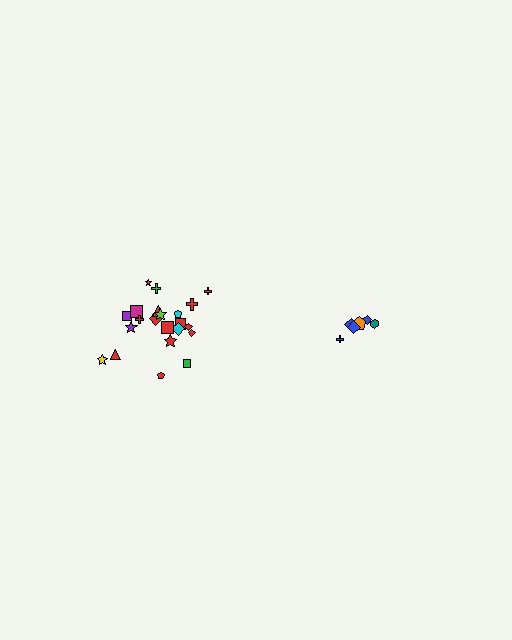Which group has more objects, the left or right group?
The left group.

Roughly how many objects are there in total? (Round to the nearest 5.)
Roughly 30 objects in total.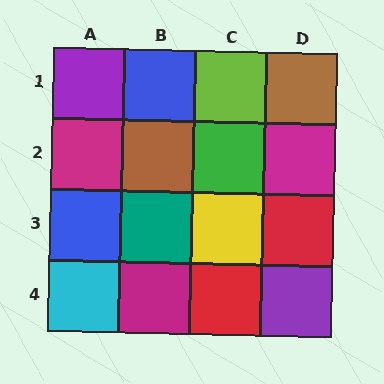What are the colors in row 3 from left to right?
Blue, teal, yellow, red.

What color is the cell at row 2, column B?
Brown.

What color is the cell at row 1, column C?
Lime.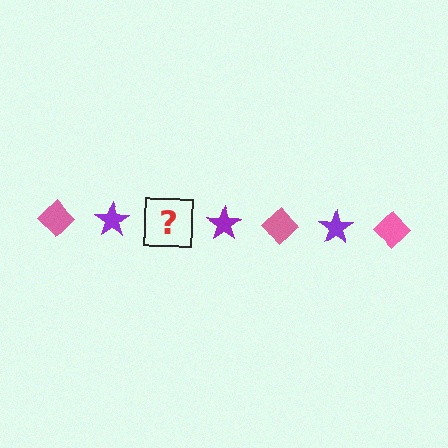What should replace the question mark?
The question mark should be replaced with a pink diamond.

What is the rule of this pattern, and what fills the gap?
The rule is that the pattern alternates between pink diamond and purple star. The gap should be filled with a pink diamond.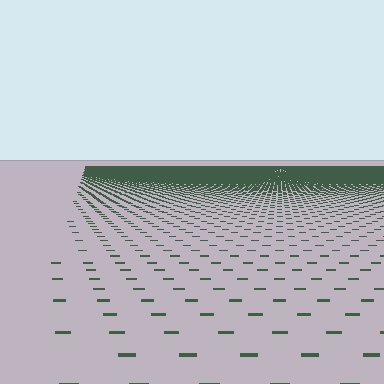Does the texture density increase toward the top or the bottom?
Density increases toward the top.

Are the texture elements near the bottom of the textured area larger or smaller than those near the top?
Larger. Near the bottom, elements are closer to the viewer and appear at a bigger on-screen size.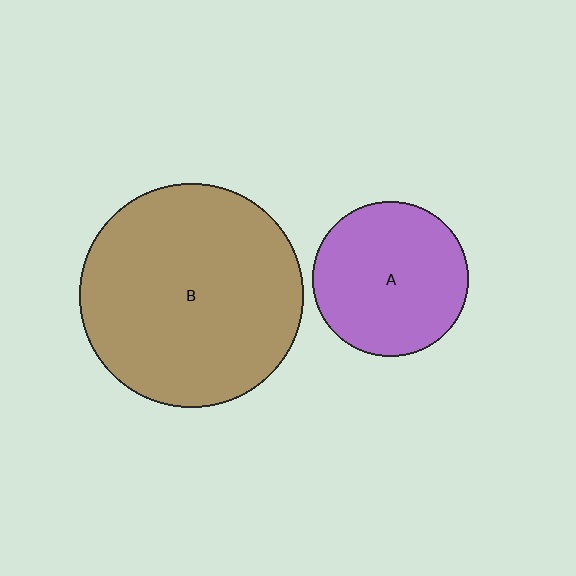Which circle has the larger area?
Circle B (brown).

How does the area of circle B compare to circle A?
Approximately 2.1 times.